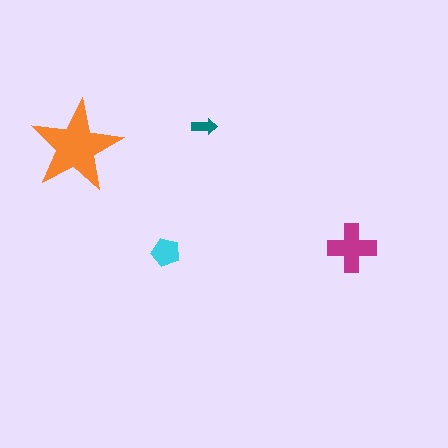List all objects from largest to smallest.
The orange star, the magenta cross, the cyan pentagon, the teal arrow.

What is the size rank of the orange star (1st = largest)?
1st.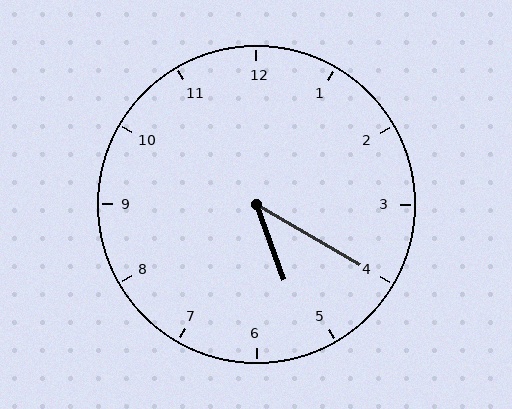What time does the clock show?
5:20.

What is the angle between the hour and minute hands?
Approximately 40 degrees.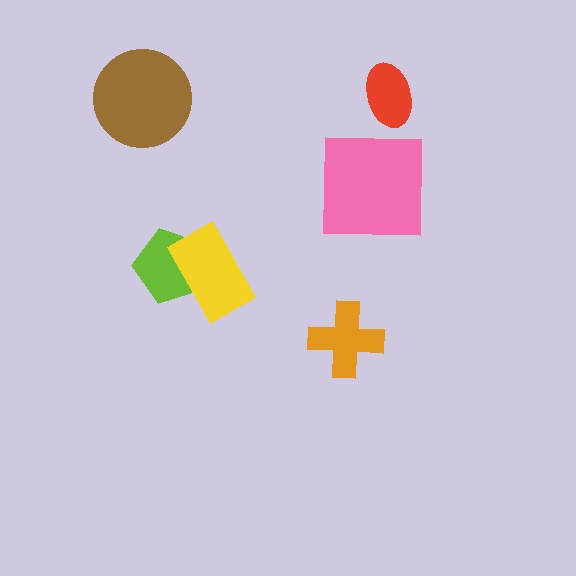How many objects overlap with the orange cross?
0 objects overlap with the orange cross.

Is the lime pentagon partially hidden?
Yes, it is partially covered by another shape.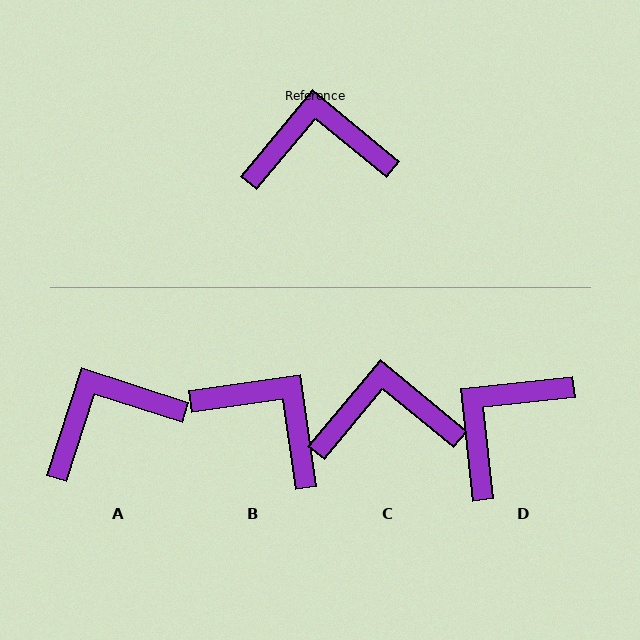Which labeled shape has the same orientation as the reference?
C.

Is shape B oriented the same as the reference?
No, it is off by about 42 degrees.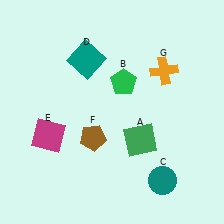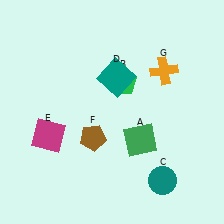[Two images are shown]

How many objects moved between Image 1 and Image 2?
1 object moved between the two images.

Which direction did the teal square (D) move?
The teal square (D) moved right.